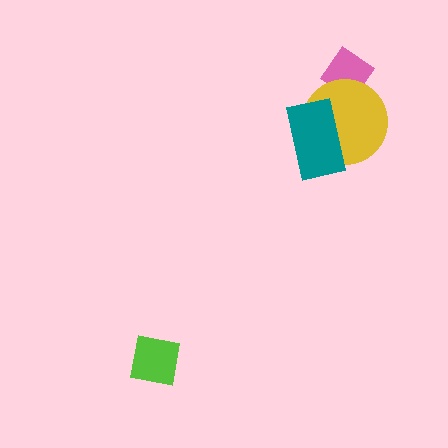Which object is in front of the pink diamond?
The yellow circle is in front of the pink diamond.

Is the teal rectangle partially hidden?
No, no other shape covers it.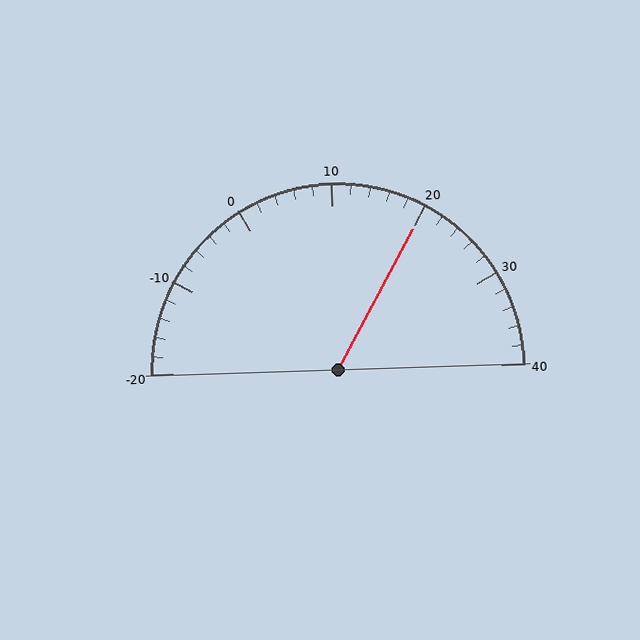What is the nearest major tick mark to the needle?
The nearest major tick mark is 20.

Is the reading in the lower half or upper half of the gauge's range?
The reading is in the upper half of the range (-20 to 40).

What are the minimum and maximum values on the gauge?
The gauge ranges from -20 to 40.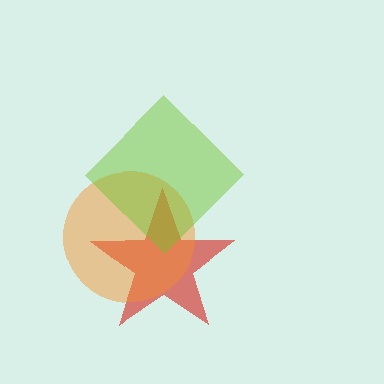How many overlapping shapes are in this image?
There are 3 overlapping shapes in the image.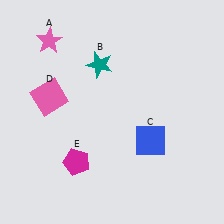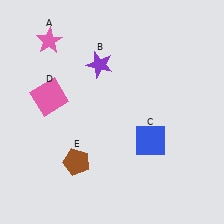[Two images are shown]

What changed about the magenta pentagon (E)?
In Image 1, E is magenta. In Image 2, it changed to brown.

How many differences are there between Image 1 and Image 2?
There are 2 differences between the two images.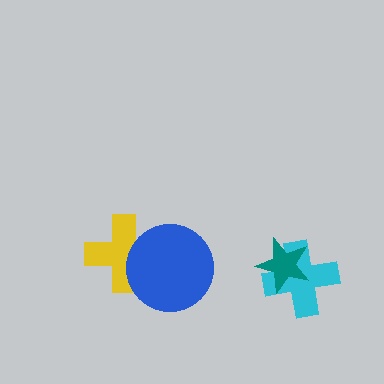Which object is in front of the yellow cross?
The blue circle is in front of the yellow cross.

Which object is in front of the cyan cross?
The teal star is in front of the cyan cross.